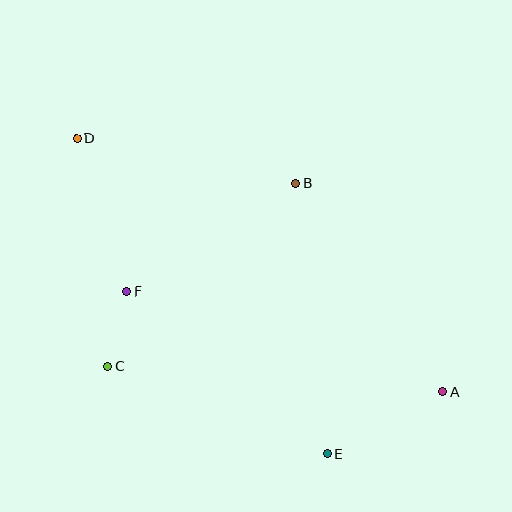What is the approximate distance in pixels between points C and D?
The distance between C and D is approximately 230 pixels.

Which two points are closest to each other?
Points C and F are closest to each other.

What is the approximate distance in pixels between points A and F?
The distance between A and F is approximately 331 pixels.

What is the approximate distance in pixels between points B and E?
The distance between B and E is approximately 272 pixels.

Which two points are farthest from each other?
Points A and D are farthest from each other.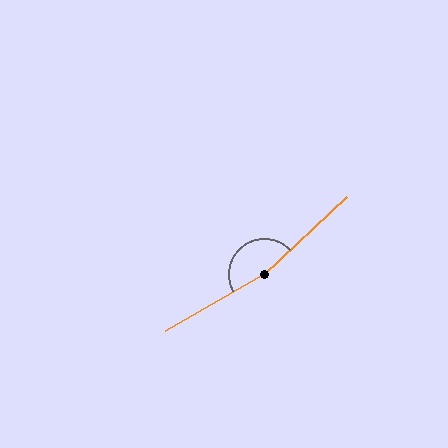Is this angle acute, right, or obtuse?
It is obtuse.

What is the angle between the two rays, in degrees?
Approximately 167 degrees.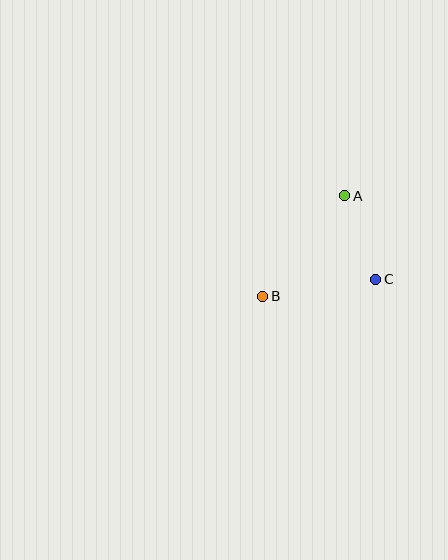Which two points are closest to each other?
Points A and C are closest to each other.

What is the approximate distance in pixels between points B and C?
The distance between B and C is approximately 114 pixels.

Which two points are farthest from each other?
Points A and B are farthest from each other.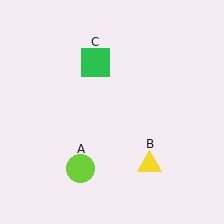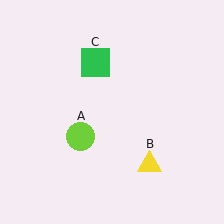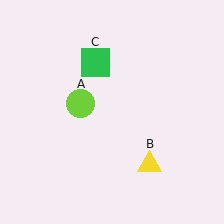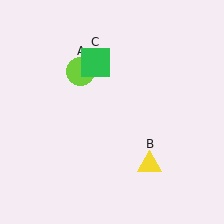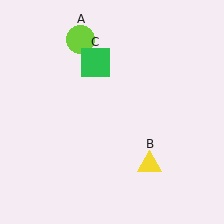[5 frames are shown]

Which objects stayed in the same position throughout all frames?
Yellow triangle (object B) and green square (object C) remained stationary.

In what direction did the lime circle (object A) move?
The lime circle (object A) moved up.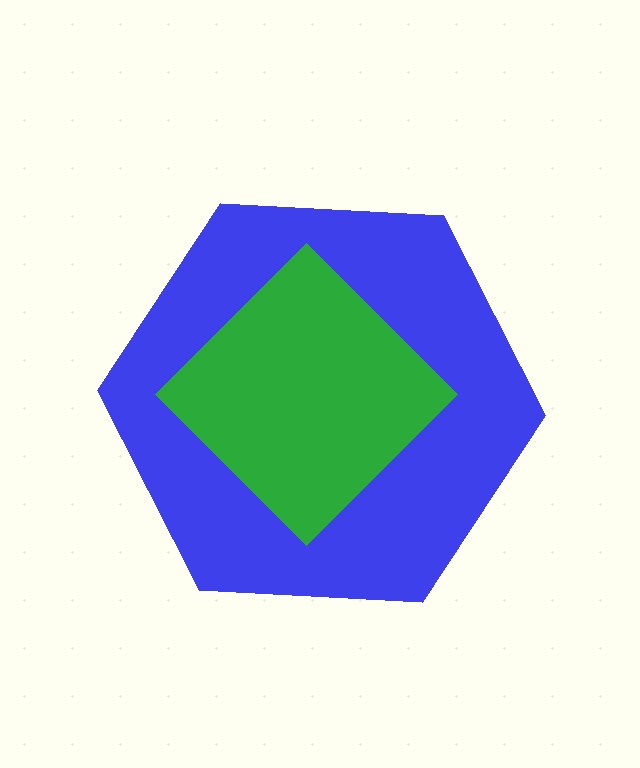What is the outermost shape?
The blue hexagon.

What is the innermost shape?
The green diamond.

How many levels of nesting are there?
2.